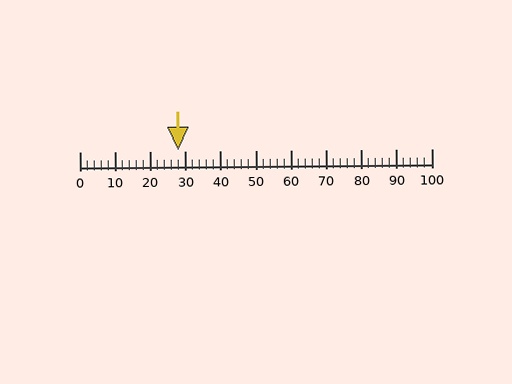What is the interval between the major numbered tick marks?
The major tick marks are spaced 10 units apart.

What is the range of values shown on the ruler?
The ruler shows values from 0 to 100.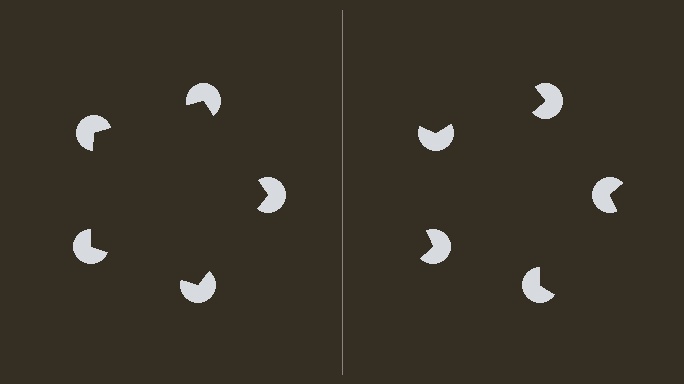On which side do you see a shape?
An illusory pentagon appears on the left side. On the right side the wedge cuts are rotated, so no coherent shape forms.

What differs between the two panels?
The pac-man discs are positioned identically on both sides; only the wedge orientations differ. On the left they align to a pentagon; on the right they are misaligned.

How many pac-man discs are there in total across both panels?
10 — 5 on each side.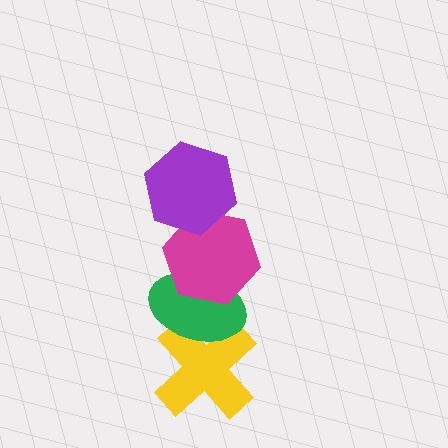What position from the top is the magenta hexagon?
The magenta hexagon is 2nd from the top.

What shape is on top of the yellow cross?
The green ellipse is on top of the yellow cross.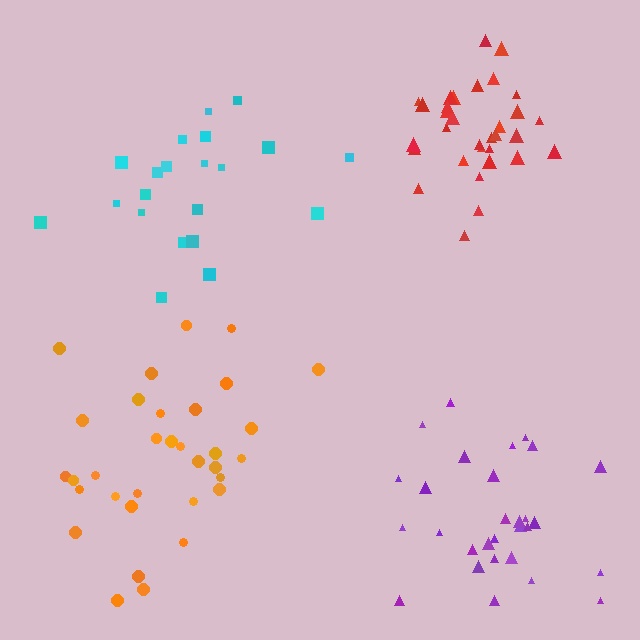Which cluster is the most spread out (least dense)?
Cyan.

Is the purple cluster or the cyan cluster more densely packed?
Purple.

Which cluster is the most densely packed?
Red.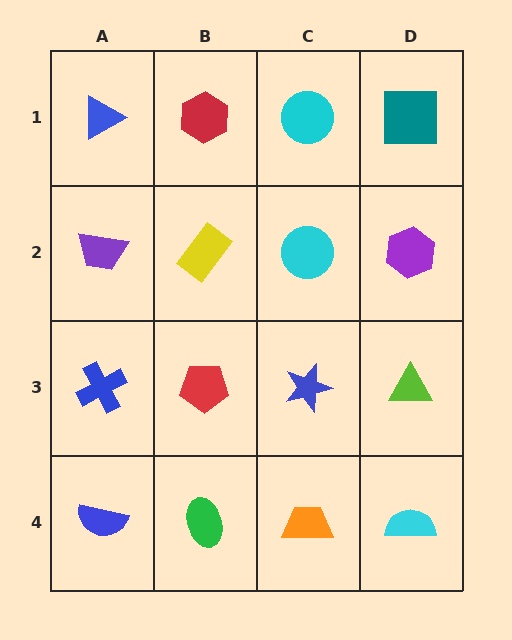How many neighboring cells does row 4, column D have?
2.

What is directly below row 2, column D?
A lime triangle.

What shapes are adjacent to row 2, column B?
A red hexagon (row 1, column B), a red pentagon (row 3, column B), a purple trapezoid (row 2, column A), a cyan circle (row 2, column C).